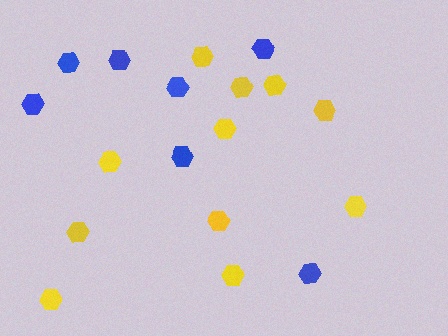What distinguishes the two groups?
There are 2 groups: one group of yellow hexagons (11) and one group of blue hexagons (7).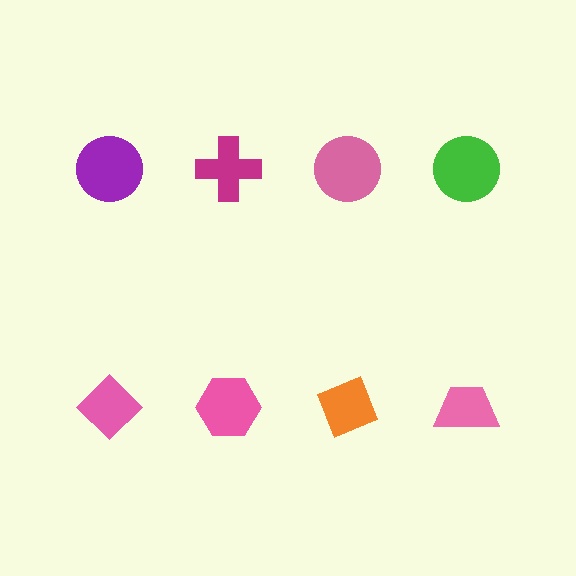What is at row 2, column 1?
A pink diamond.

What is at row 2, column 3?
An orange diamond.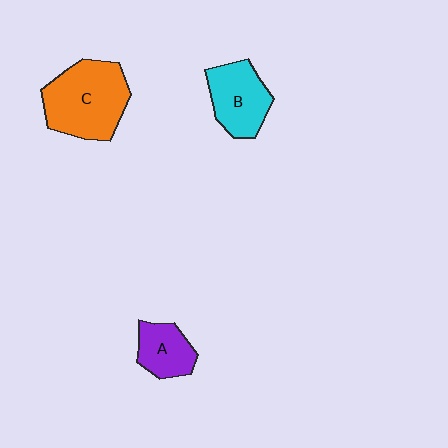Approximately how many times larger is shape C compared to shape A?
Approximately 2.1 times.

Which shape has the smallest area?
Shape A (purple).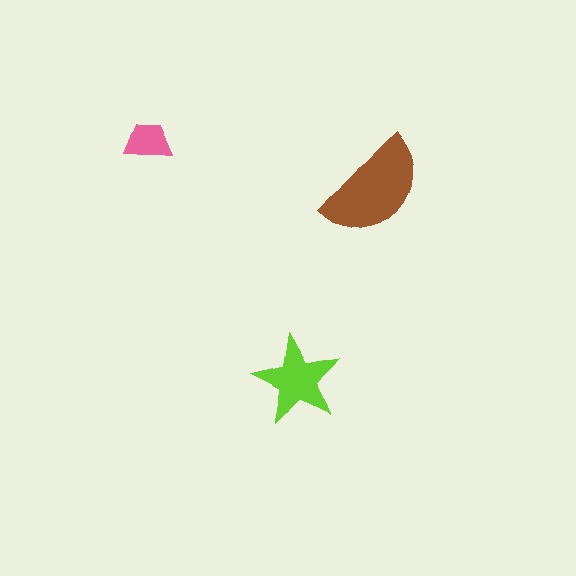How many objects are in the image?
There are 3 objects in the image.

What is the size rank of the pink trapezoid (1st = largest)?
3rd.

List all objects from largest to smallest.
The brown semicircle, the lime star, the pink trapezoid.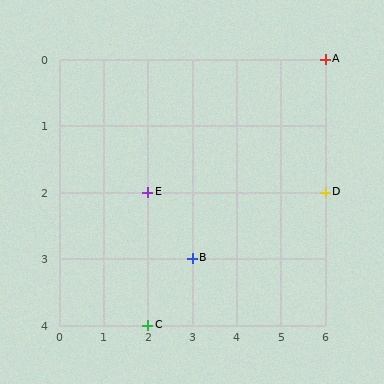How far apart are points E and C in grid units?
Points E and C are 2 rows apart.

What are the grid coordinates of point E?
Point E is at grid coordinates (2, 2).